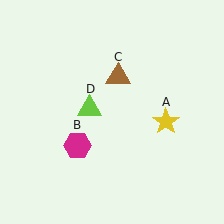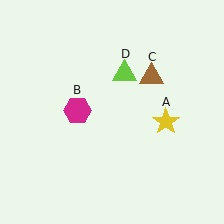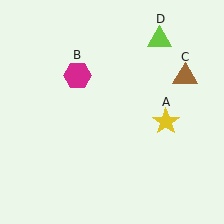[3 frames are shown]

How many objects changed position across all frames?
3 objects changed position: magenta hexagon (object B), brown triangle (object C), lime triangle (object D).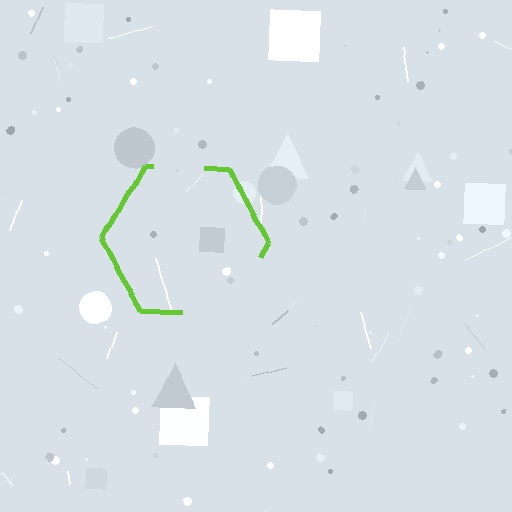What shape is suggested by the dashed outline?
The dashed outline suggests a hexagon.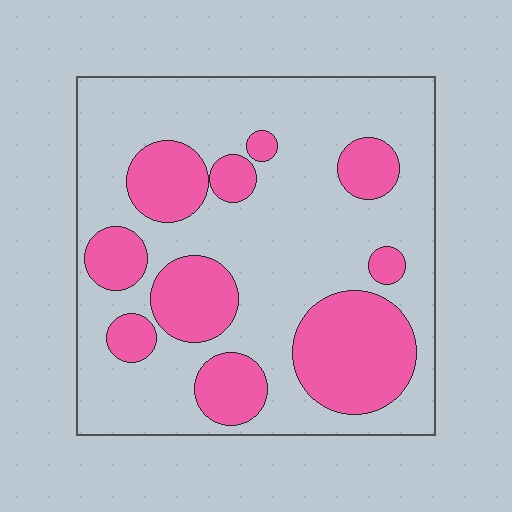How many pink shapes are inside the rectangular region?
10.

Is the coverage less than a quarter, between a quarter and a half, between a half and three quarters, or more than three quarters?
Between a quarter and a half.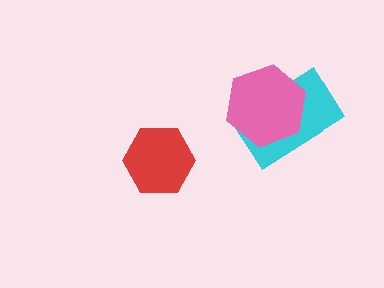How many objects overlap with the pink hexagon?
1 object overlaps with the pink hexagon.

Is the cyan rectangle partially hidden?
Yes, it is partially covered by another shape.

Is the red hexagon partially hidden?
No, no other shape covers it.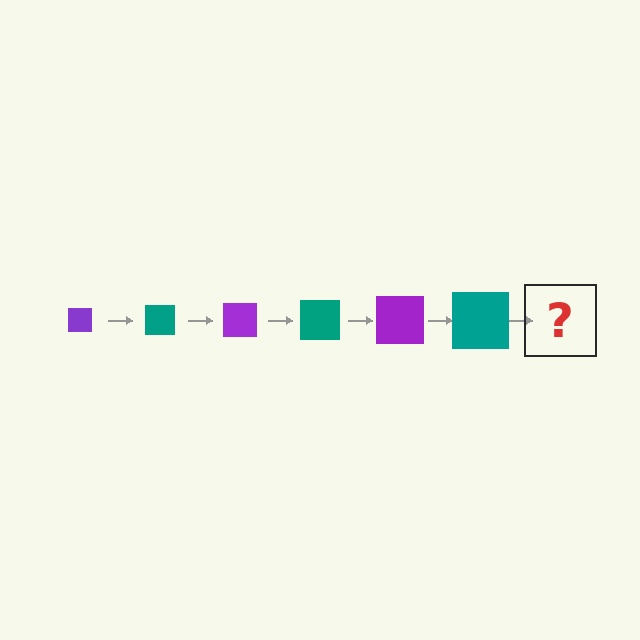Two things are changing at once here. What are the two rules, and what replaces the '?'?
The two rules are that the square grows larger each step and the color cycles through purple and teal. The '?' should be a purple square, larger than the previous one.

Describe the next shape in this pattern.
It should be a purple square, larger than the previous one.